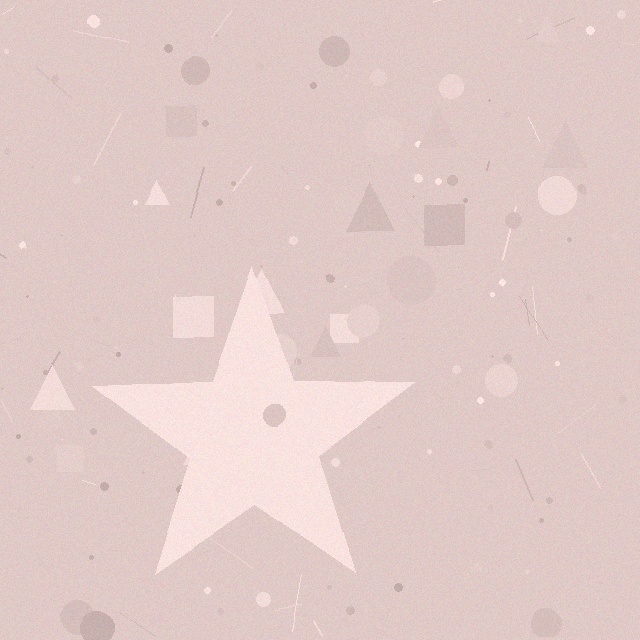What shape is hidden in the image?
A star is hidden in the image.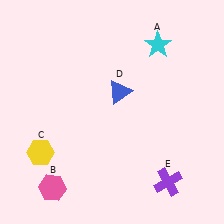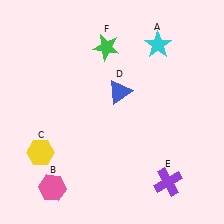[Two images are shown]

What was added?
A green star (F) was added in Image 2.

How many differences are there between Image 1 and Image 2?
There is 1 difference between the two images.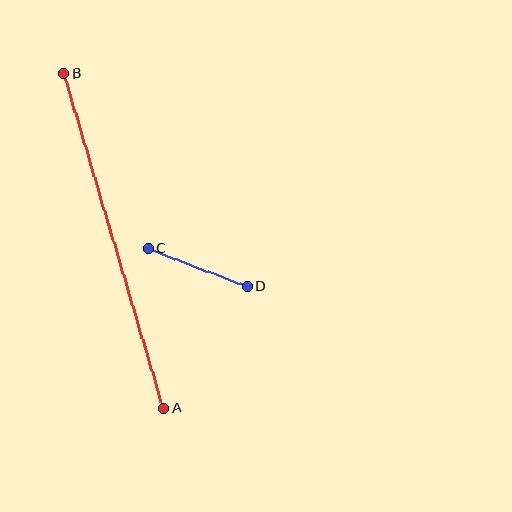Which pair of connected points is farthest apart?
Points A and B are farthest apart.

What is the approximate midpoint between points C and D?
The midpoint is at approximately (198, 268) pixels.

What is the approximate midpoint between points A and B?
The midpoint is at approximately (114, 241) pixels.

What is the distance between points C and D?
The distance is approximately 106 pixels.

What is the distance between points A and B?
The distance is approximately 349 pixels.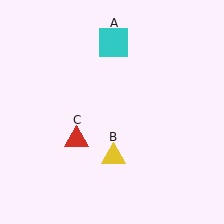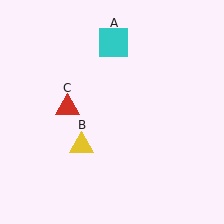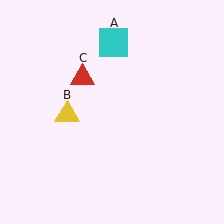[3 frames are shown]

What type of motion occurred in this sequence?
The yellow triangle (object B), red triangle (object C) rotated clockwise around the center of the scene.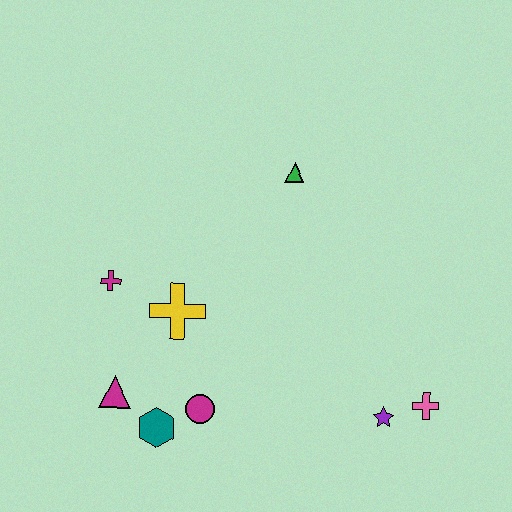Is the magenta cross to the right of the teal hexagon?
No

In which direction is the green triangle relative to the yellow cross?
The green triangle is above the yellow cross.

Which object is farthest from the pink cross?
The magenta cross is farthest from the pink cross.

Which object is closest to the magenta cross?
The yellow cross is closest to the magenta cross.